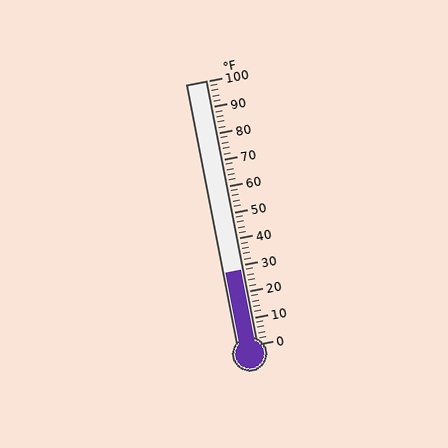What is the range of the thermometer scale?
The thermometer scale ranges from 0°F to 100°F.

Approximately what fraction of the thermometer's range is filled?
The thermometer is filled to approximately 30% of its range.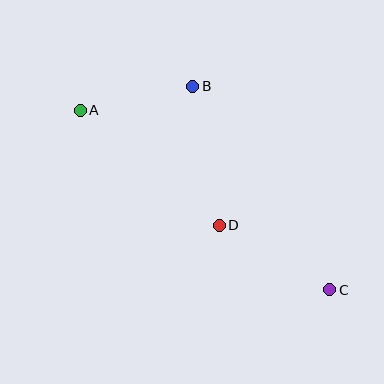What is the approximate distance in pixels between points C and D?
The distance between C and D is approximately 128 pixels.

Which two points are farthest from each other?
Points A and C are farthest from each other.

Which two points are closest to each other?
Points A and B are closest to each other.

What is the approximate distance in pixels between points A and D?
The distance between A and D is approximately 180 pixels.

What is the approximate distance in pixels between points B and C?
The distance between B and C is approximately 245 pixels.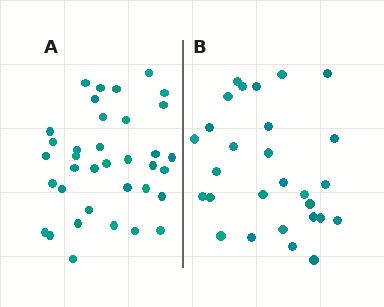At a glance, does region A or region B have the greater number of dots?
Region A (the left region) has more dots.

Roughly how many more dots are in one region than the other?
Region A has roughly 8 or so more dots than region B.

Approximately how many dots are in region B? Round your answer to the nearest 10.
About 30 dots. (The exact count is 28, which rounds to 30.)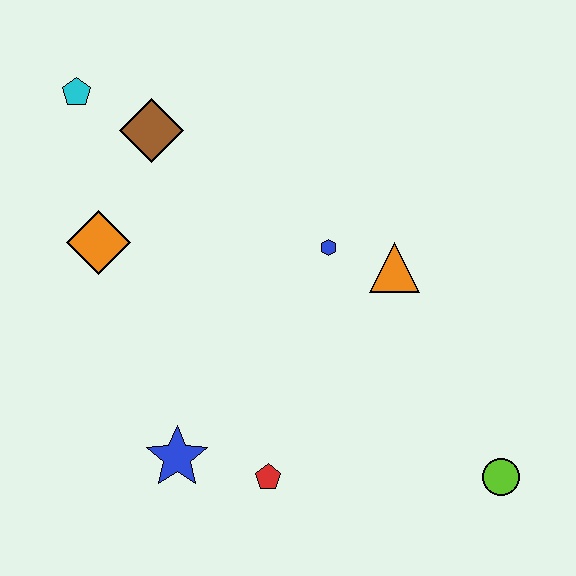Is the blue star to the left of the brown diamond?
No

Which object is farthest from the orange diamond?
The lime circle is farthest from the orange diamond.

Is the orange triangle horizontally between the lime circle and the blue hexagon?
Yes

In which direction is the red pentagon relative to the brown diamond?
The red pentagon is below the brown diamond.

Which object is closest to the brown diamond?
The cyan pentagon is closest to the brown diamond.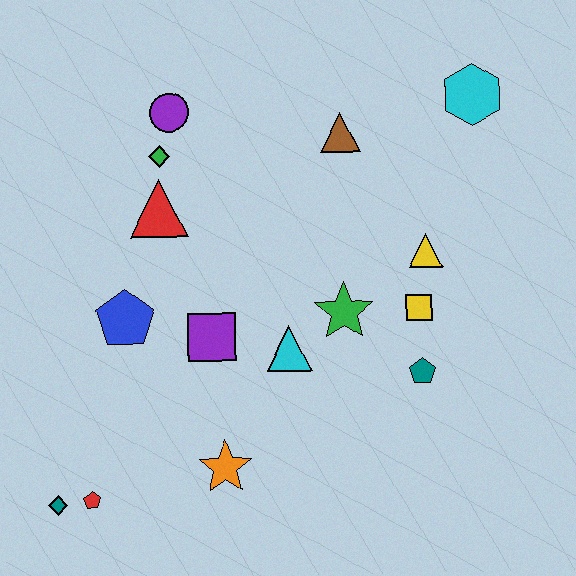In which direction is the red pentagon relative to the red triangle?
The red pentagon is below the red triangle.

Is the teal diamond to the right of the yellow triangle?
No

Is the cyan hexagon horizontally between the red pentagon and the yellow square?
No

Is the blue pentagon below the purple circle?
Yes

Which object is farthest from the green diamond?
The teal diamond is farthest from the green diamond.